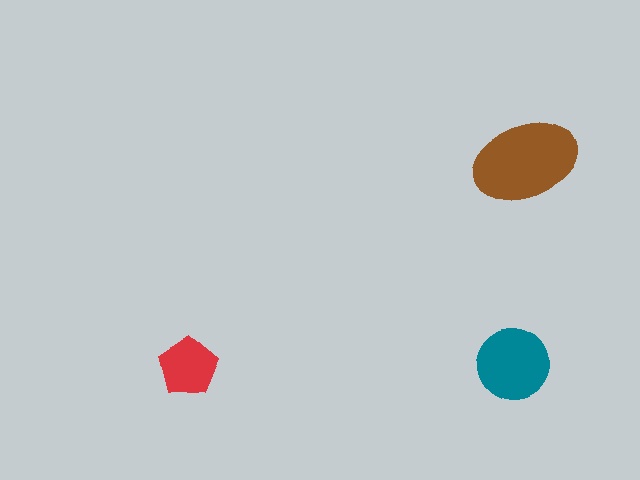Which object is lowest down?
The teal circle is bottommost.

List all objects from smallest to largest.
The red pentagon, the teal circle, the brown ellipse.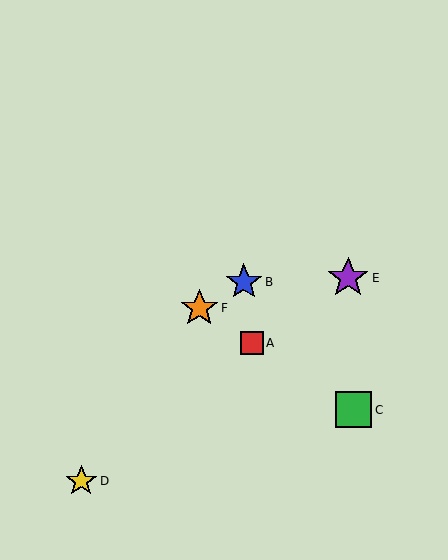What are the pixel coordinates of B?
Object B is at (244, 282).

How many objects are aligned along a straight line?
3 objects (A, C, F) are aligned along a straight line.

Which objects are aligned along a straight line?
Objects A, C, F are aligned along a straight line.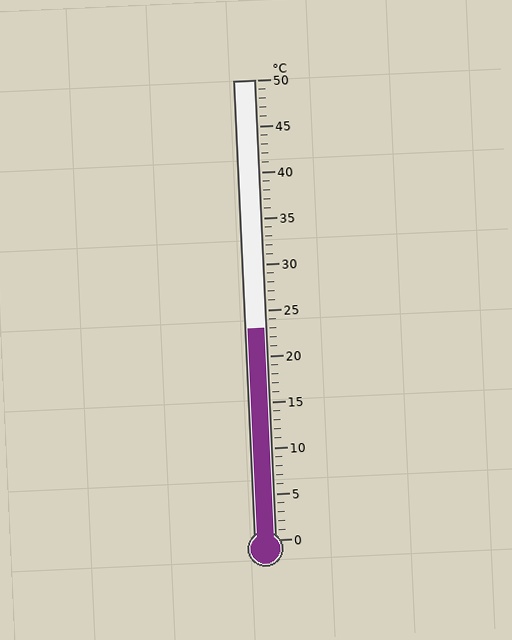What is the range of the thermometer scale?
The thermometer scale ranges from 0°C to 50°C.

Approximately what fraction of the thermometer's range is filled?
The thermometer is filled to approximately 45% of its range.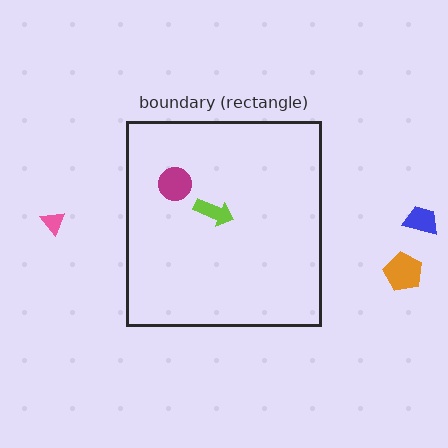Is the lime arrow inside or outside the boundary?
Inside.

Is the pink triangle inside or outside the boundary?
Outside.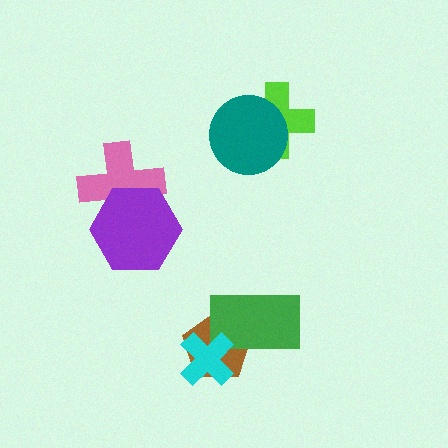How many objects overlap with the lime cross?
1 object overlaps with the lime cross.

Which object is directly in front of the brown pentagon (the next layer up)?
The green rectangle is directly in front of the brown pentagon.